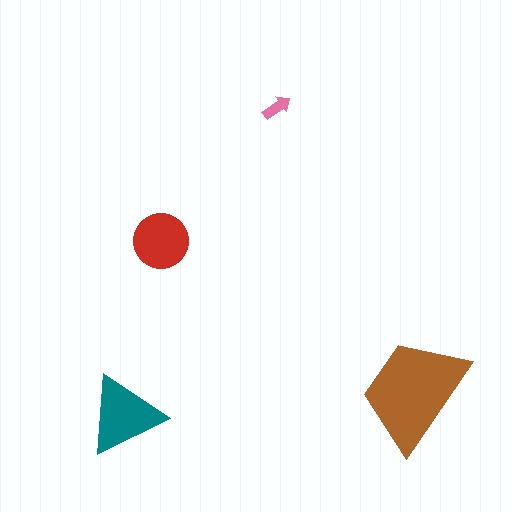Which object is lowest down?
The teal triangle is bottommost.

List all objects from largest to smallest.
The brown trapezoid, the teal triangle, the red circle, the pink arrow.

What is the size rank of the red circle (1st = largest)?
3rd.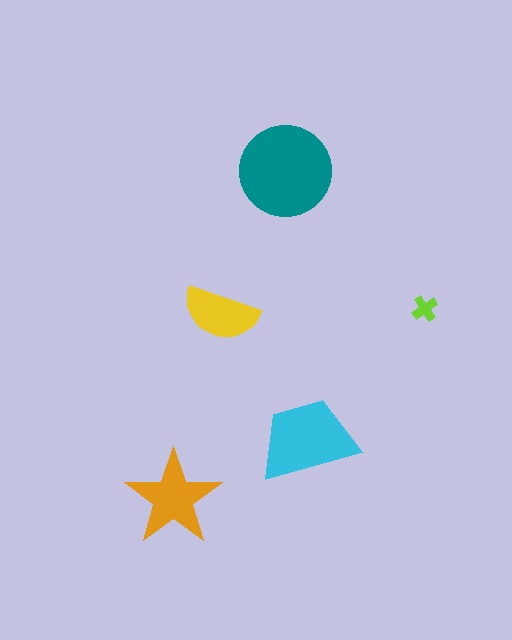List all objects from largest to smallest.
The teal circle, the cyan trapezoid, the orange star, the yellow semicircle, the lime cross.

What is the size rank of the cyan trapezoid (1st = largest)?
2nd.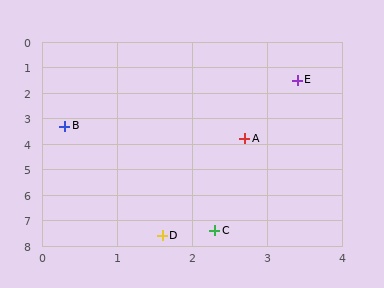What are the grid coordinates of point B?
Point B is at approximately (0.3, 3.3).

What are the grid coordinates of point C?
Point C is at approximately (2.3, 7.4).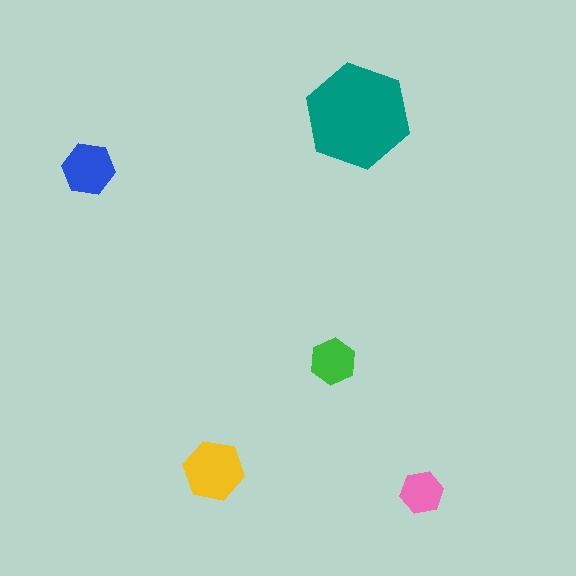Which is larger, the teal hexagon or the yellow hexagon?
The teal one.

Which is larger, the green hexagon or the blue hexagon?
The blue one.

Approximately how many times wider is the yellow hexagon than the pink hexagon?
About 1.5 times wider.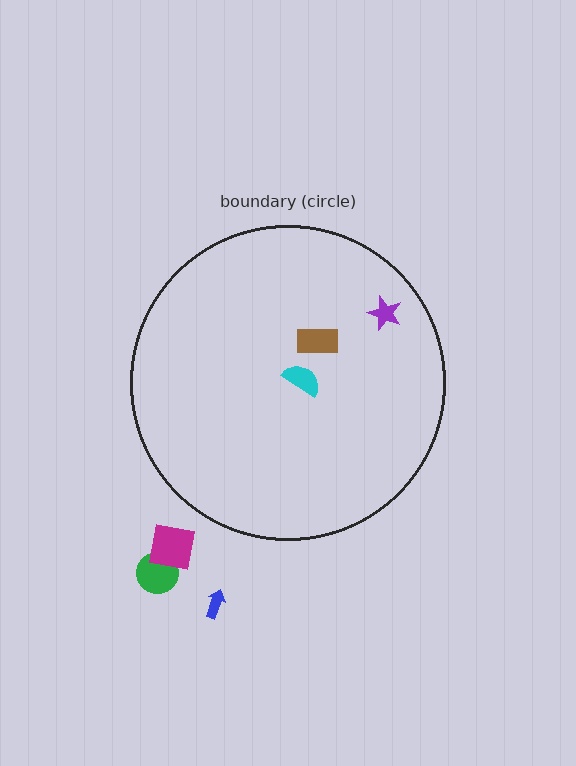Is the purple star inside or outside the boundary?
Inside.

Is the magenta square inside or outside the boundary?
Outside.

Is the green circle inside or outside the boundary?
Outside.